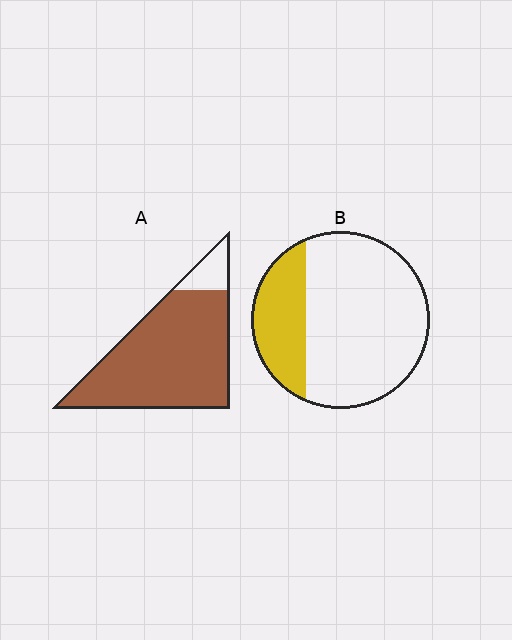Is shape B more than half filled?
No.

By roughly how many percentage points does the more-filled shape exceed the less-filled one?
By roughly 65 percentage points (A over B).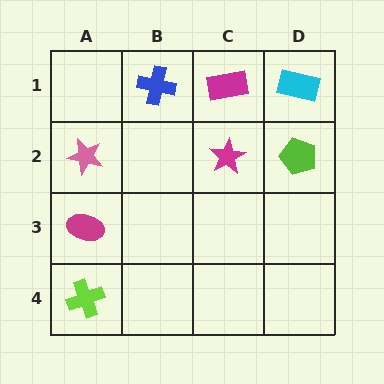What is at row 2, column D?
A lime pentagon.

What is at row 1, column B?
A blue cross.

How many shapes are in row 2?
3 shapes.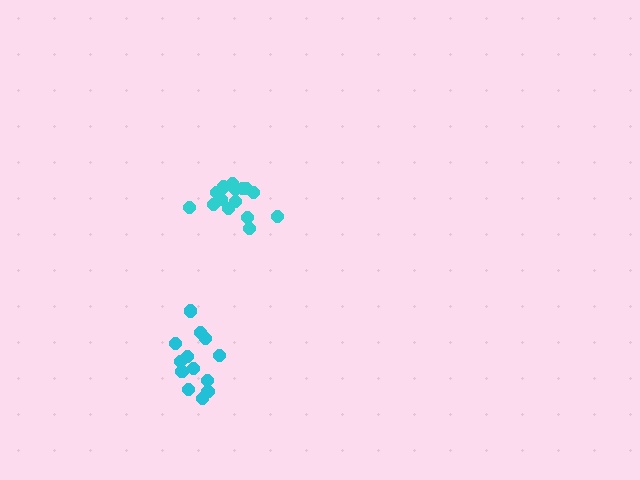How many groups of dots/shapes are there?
There are 2 groups.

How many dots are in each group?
Group 1: 13 dots, Group 2: 15 dots (28 total).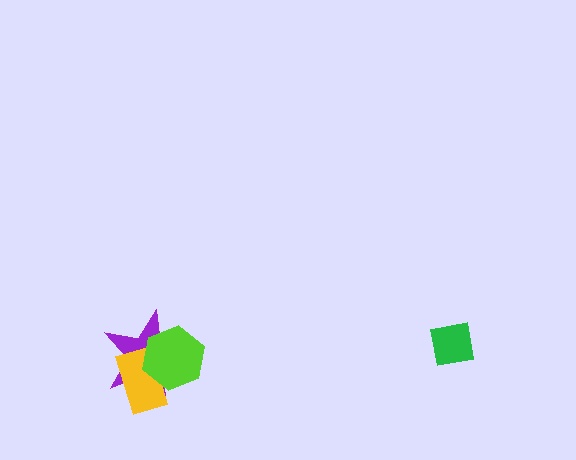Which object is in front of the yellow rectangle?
The lime hexagon is in front of the yellow rectangle.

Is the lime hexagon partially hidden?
No, no other shape covers it.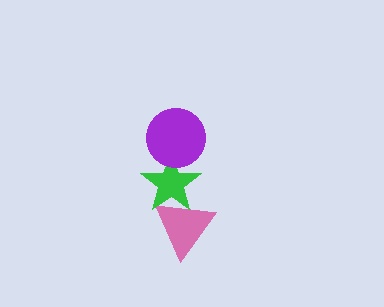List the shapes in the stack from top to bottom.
From top to bottom: the purple circle, the green star, the pink triangle.